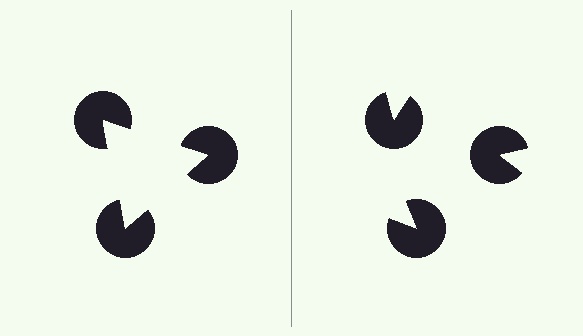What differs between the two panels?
The pac-man discs are positioned identically on both sides; only the wedge orientations differ. On the left they align to a triangle; on the right they are misaligned.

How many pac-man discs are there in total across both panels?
6 — 3 on each side.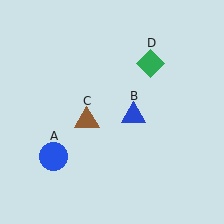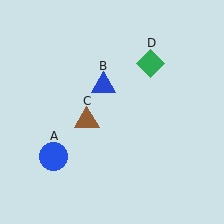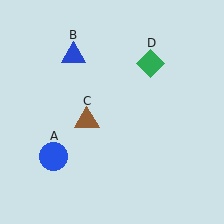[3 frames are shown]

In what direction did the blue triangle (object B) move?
The blue triangle (object B) moved up and to the left.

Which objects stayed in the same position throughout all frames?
Blue circle (object A) and brown triangle (object C) and green diamond (object D) remained stationary.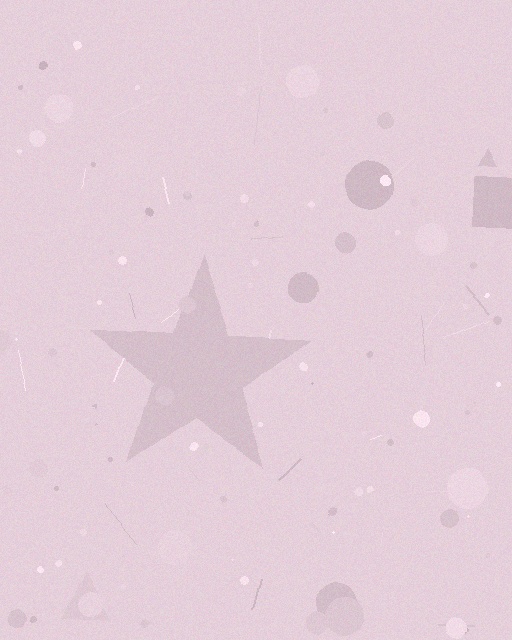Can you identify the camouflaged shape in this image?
The camouflaged shape is a star.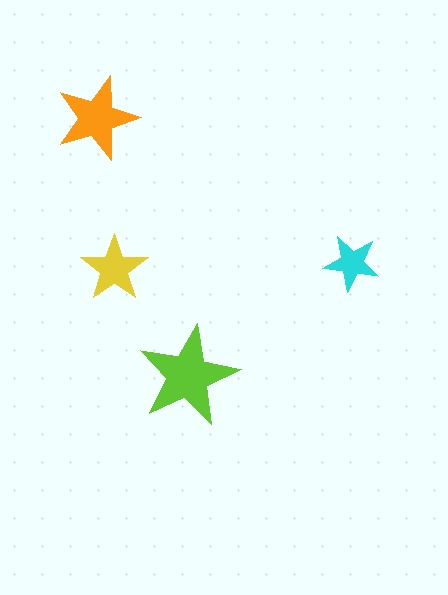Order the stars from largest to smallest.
the lime one, the orange one, the yellow one, the cyan one.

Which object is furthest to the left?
The orange star is leftmost.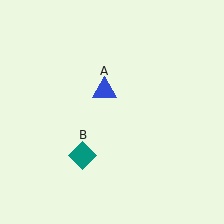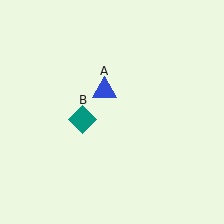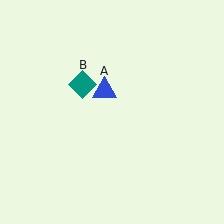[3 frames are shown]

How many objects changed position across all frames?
1 object changed position: teal diamond (object B).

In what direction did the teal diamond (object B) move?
The teal diamond (object B) moved up.